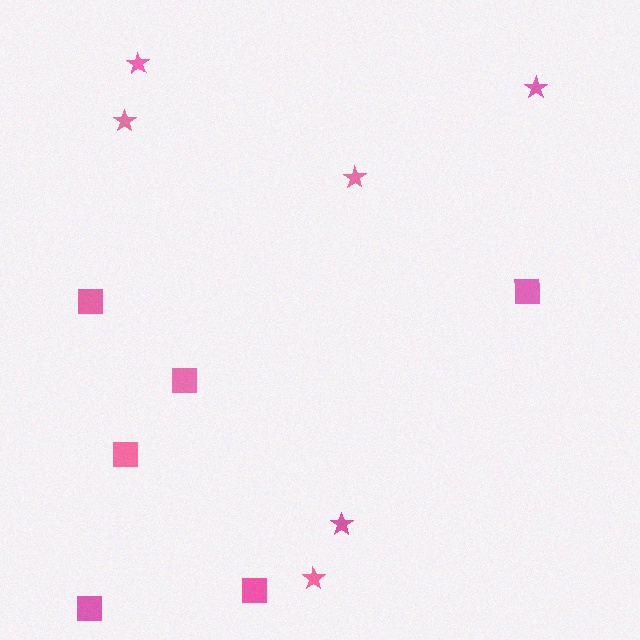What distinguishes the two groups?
There are 2 groups: one group of stars (6) and one group of squares (6).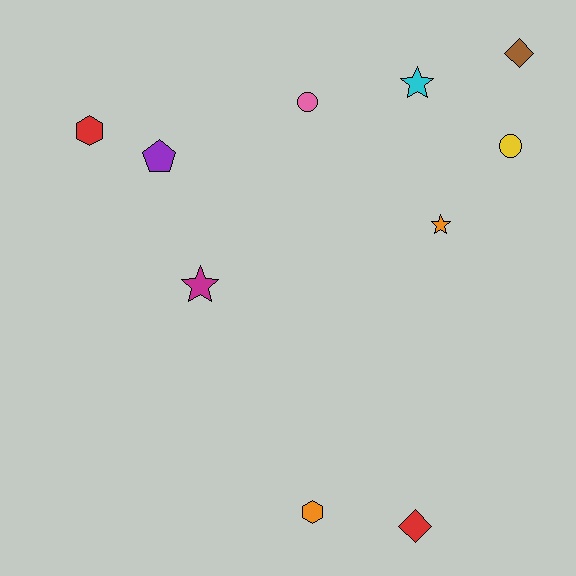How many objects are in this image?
There are 10 objects.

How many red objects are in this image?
There are 2 red objects.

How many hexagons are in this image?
There are 2 hexagons.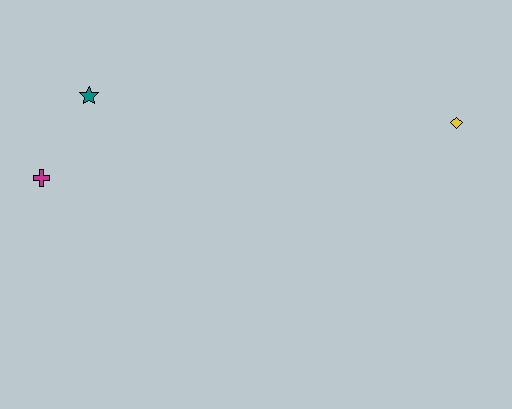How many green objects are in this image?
There are no green objects.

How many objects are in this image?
There are 3 objects.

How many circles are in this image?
There are no circles.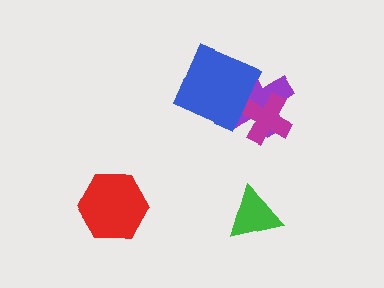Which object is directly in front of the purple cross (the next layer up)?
The magenta cross is directly in front of the purple cross.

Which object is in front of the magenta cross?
The blue diamond is in front of the magenta cross.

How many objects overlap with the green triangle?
0 objects overlap with the green triangle.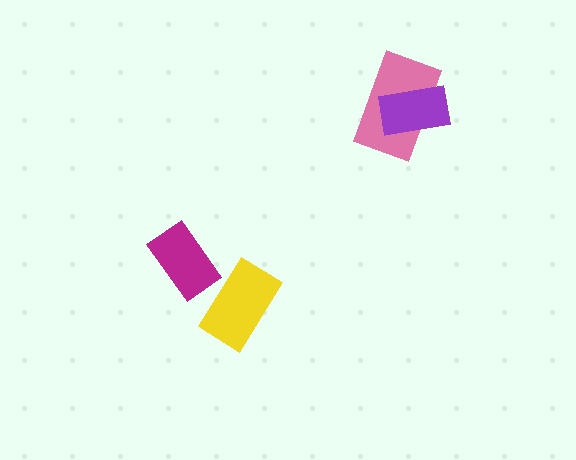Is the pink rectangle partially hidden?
Yes, it is partially covered by another shape.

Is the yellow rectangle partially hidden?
No, no other shape covers it.